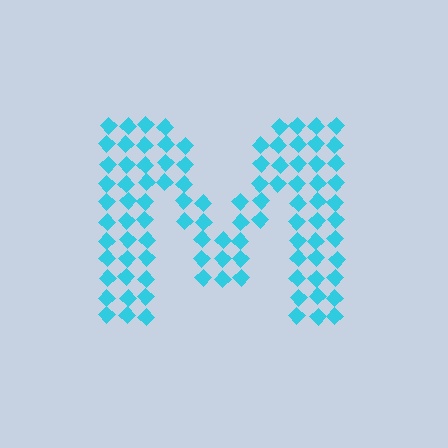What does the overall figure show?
The overall figure shows the letter M.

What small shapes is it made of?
It is made of small diamonds.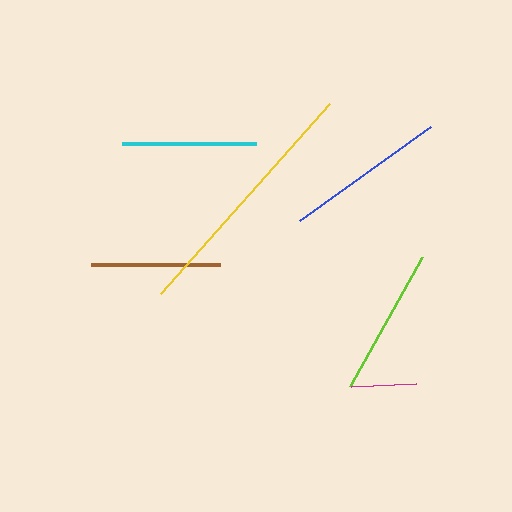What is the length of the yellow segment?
The yellow segment is approximately 254 pixels long.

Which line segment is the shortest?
The magenta line is the shortest at approximately 66 pixels.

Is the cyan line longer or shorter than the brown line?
The cyan line is longer than the brown line.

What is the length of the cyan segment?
The cyan segment is approximately 134 pixels long.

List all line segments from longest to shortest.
From longest to shortest: yellow, blue, lime, cyan, brown, magenta.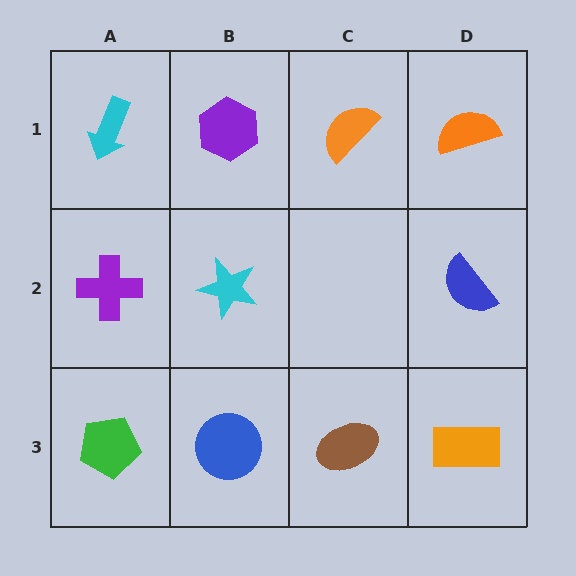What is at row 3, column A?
A green pentagon.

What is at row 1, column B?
A purple hexagon.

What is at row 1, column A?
A cyan arrow.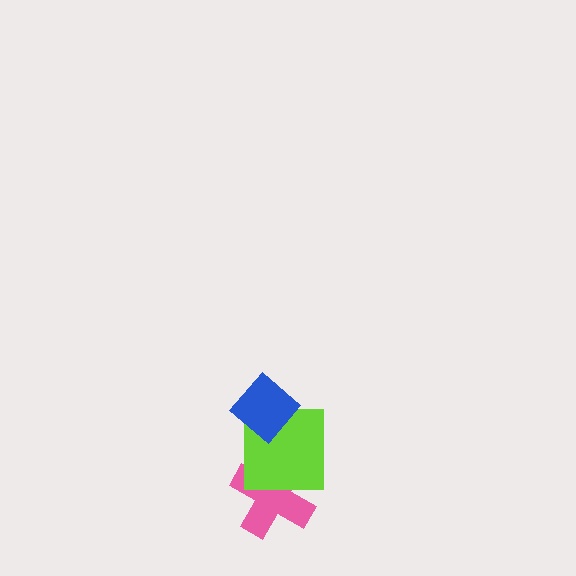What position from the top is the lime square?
The lime square is 2nd from the top.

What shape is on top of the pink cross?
The lime square is on top of the pink cross.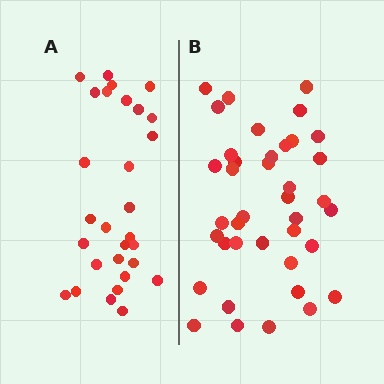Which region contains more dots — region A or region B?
Region B (the right region) has more dots.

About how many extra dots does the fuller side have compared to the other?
Region B has roughly 10 or so more dots than region A.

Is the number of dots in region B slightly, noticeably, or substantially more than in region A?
Region B has noticeably more, but not dramatically so. The ratio is roughly 1.3 to 1.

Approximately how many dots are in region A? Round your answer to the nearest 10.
About 30 dots. (The exact count is 29, which rounds to 30.)